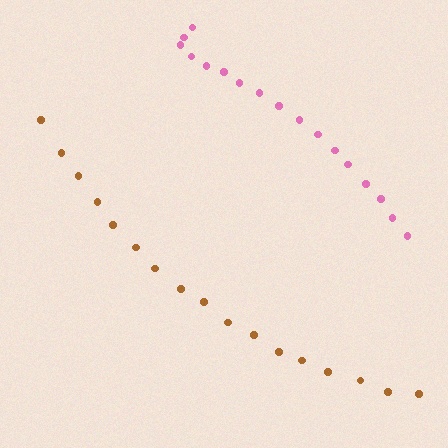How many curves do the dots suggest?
There are 2 distinct paths.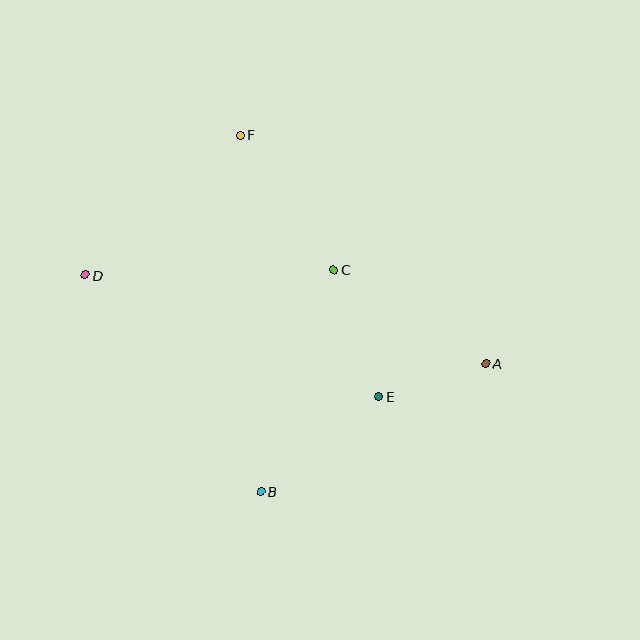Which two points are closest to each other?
Points A and E are closest to each other.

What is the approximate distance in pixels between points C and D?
The distance between C and D is approximately 248 pixels.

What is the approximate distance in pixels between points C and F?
The distance between C and F is approximately 164 pixels.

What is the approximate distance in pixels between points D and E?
The distance between D and E is approximately 318 pixels.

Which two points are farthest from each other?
Points A and D are farthest from each other.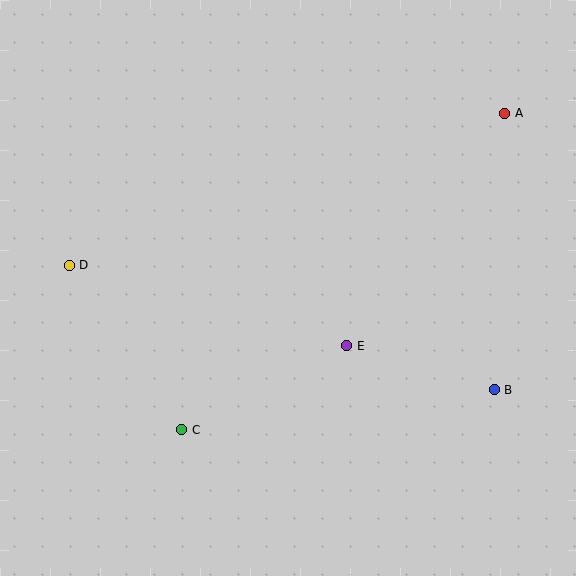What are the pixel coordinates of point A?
Point A is at (505, 113).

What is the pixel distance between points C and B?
The distance between C and B is 315 pixels.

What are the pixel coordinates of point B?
Point B is at (494, 390).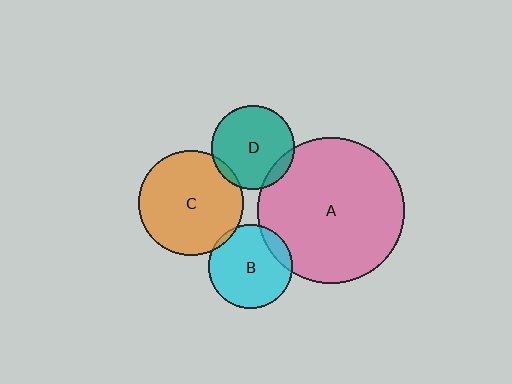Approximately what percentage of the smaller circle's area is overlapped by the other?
Approximately 10%.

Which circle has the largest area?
Circle A (pink).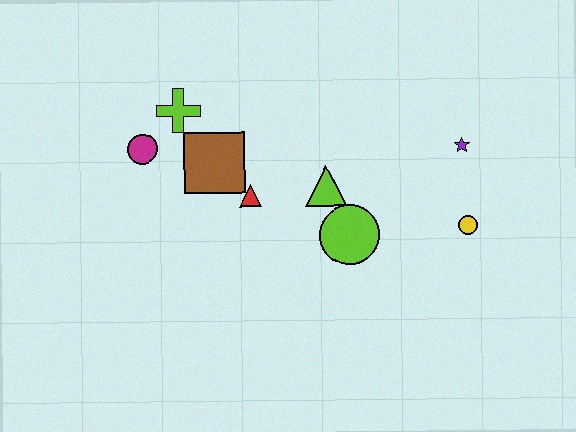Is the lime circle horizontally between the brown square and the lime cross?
No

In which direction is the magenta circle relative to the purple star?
The magenta circle is to the left of the purple star.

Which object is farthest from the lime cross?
The yellow circle is farthest from the lime cross.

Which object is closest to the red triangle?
The brown square is closest to the red triangle.